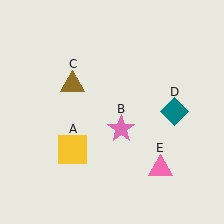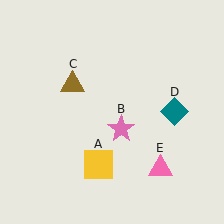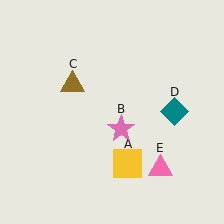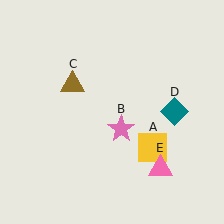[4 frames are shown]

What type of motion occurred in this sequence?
The yellow square (object A) rotated counterclockwise around the center of the scene.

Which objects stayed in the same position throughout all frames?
Pink star (object B) and brown triangle (object C) and teal diamond (object D) and pink triangle (object E) remained stationary.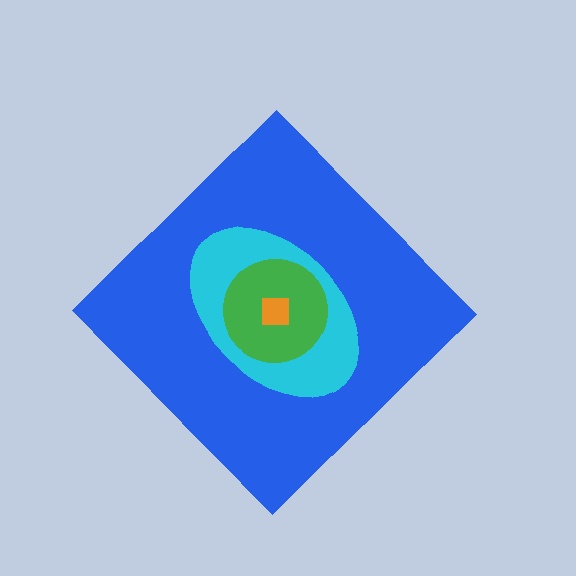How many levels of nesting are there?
4.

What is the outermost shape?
The blue diamond.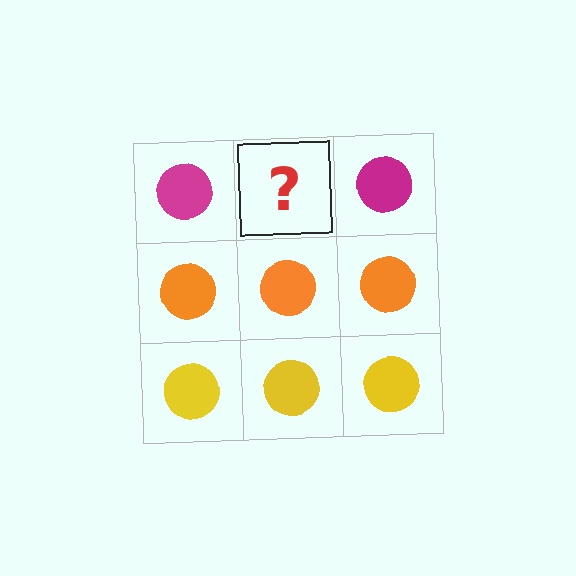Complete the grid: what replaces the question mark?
The question mark should be replaced with a magenta circle.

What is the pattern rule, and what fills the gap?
The rule is that each row has a consistent color. The gap should be filled with a magenta circle.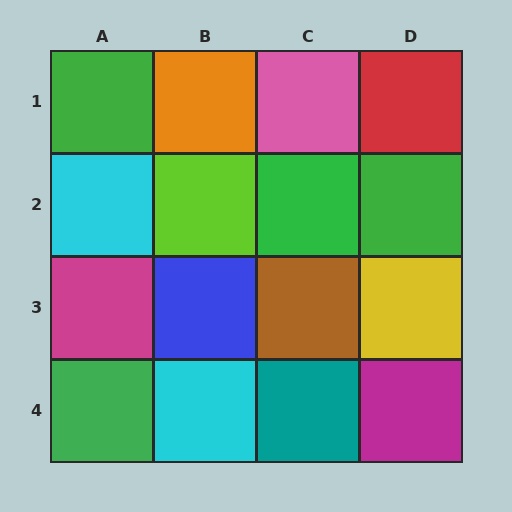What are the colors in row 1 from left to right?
Green, orange, pink, red.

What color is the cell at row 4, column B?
Cyan.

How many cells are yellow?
1 cell is yellow.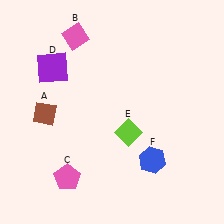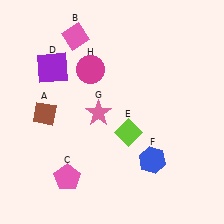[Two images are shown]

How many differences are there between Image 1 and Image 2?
There are 2 differences between the two images.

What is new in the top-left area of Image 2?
A magenta circle (H) was added in the top-left area of Image 2.